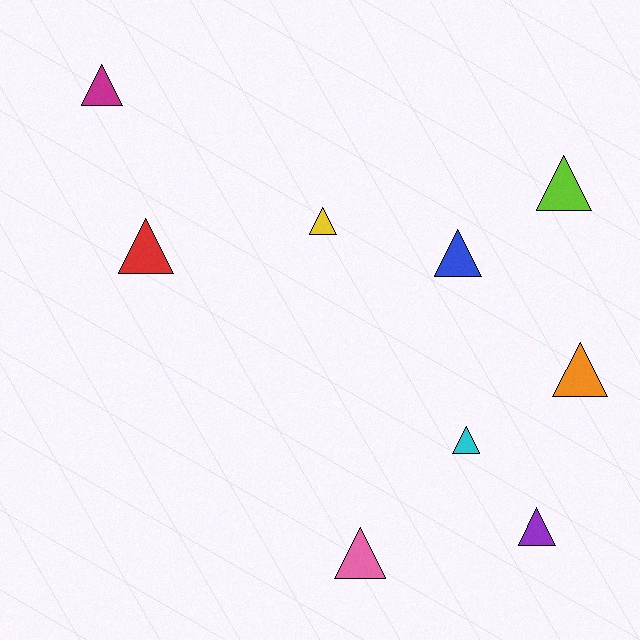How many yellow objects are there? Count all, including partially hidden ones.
There is 1 yellow object.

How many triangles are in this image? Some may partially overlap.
There are 9 triangles.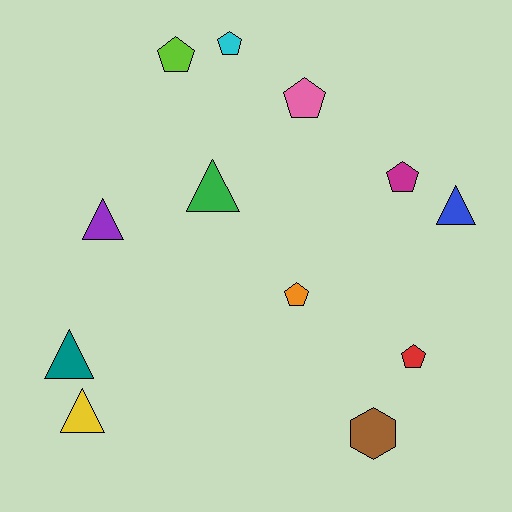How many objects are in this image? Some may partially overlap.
There are 12 objects.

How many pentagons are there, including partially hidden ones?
There are 6 pentagons.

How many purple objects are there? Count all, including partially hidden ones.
There is 1 purple object.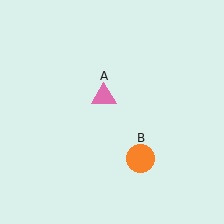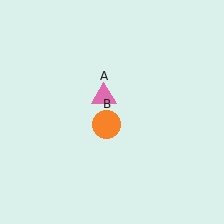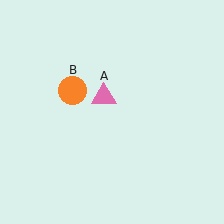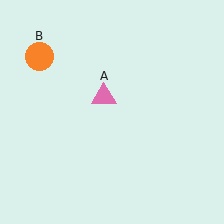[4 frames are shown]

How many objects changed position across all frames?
1 object changed position: orange circle (object B).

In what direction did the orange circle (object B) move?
The orange circle (object B) moved up and to the left.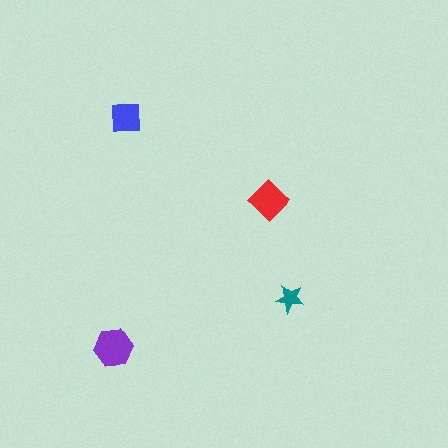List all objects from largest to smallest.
The purple hexagon, the red diamond, the blue square, the teal star.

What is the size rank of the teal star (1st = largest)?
4th.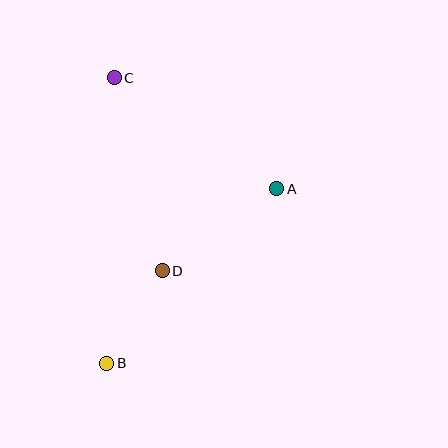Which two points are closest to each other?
Points B and D are closest to each other.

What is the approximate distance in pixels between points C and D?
The distance between C and D is approximately 199 pixels.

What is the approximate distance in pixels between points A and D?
The distance between A and D is approximately 141 pixels.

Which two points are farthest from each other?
Points B and C are farthest from each other.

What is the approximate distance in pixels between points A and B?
The distance between A and B is approximately 244 pixels.